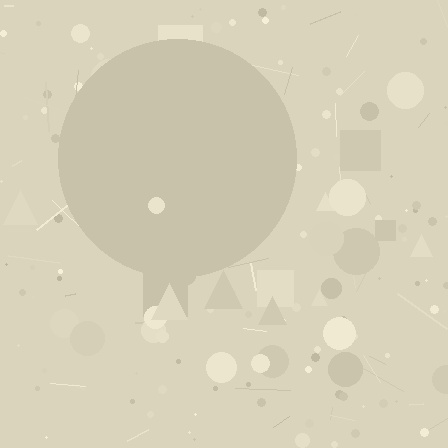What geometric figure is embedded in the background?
A circle is embedded in the background.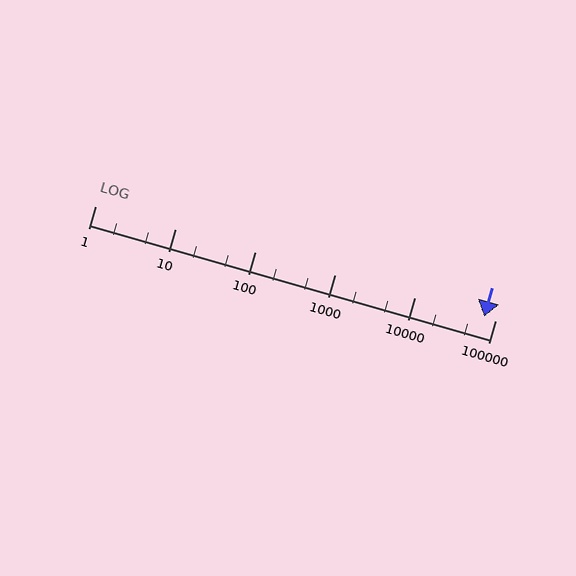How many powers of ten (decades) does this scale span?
The scale spans 5 decades, from 1 to 100000.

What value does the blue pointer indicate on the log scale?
The pointer indicates approximately 72000.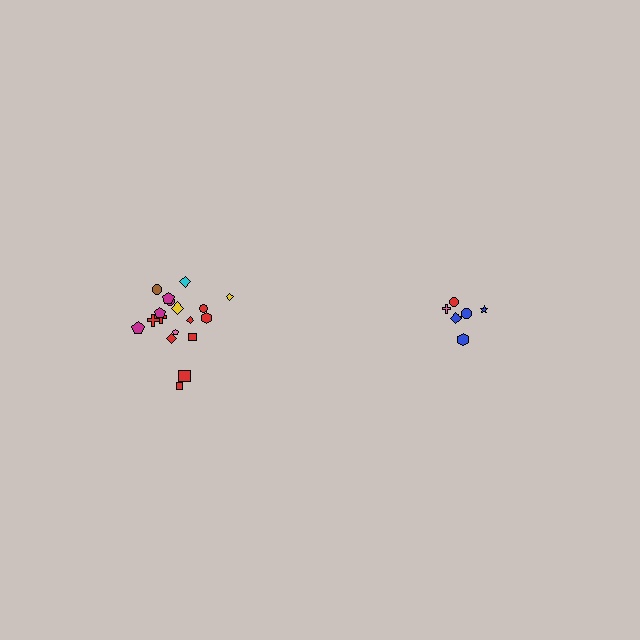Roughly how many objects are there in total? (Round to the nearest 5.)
Roughly 25 objects in total.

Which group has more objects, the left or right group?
The left group.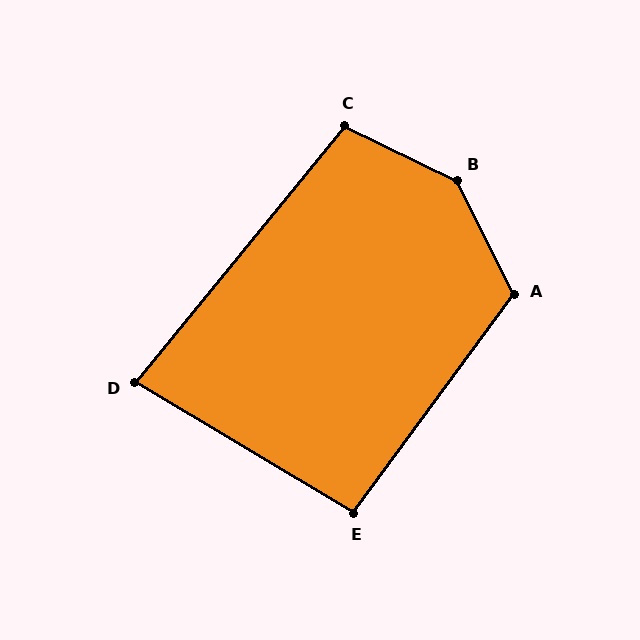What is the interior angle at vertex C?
Approximately 104 degrees (obtuse).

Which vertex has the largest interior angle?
B, at approximately 142 degrees.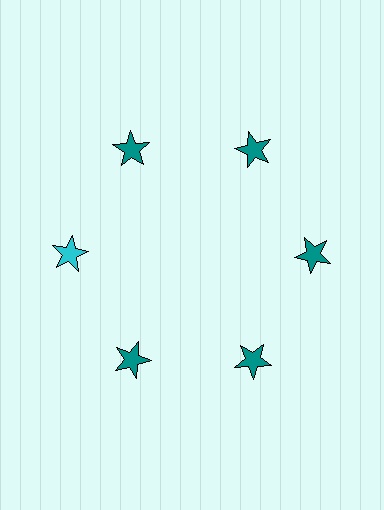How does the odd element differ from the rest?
It has a different color: cyan instead of teal.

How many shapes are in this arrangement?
There are 6 shapes arranged in a ring pattern.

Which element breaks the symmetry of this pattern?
The cyan star at roughly the 9 o'clock position breaks the symmetry. All other shapes are teal stars.